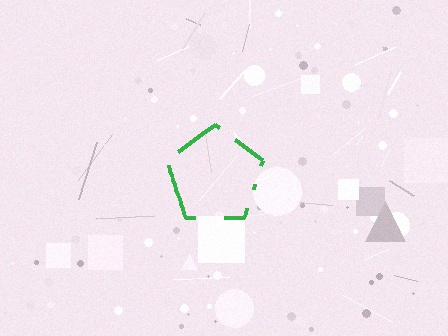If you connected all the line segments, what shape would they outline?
They would outline a pentagon.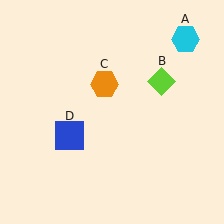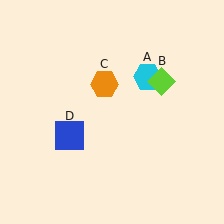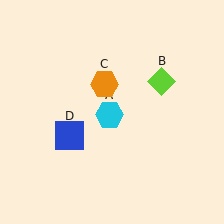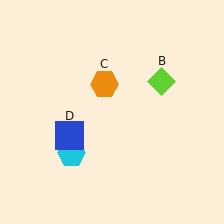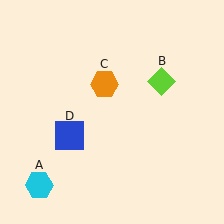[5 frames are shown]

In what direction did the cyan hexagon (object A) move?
The cyan hexagon (object A) moved down and to the left.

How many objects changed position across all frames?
1 object changed position: cyan hexagon (object A).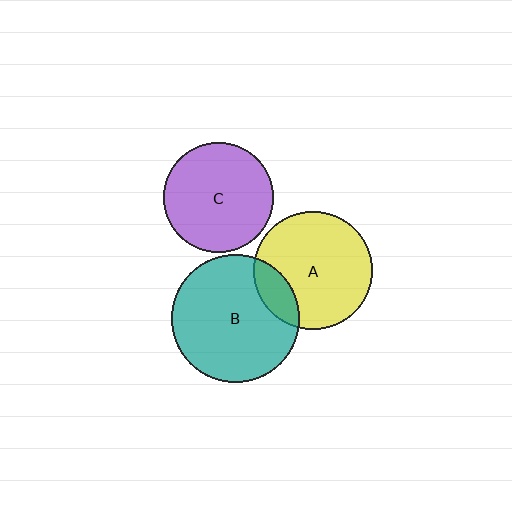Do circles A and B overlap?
Yes.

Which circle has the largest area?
Circle B (teal).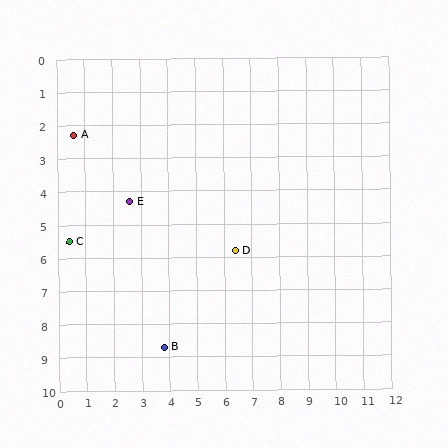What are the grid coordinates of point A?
Point A is at approximately (0.6, 2.3).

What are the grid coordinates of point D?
Point D is at approximately (6.4, 5.8).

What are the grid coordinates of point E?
Point E is at approximately (2.6, 4.3).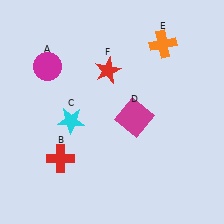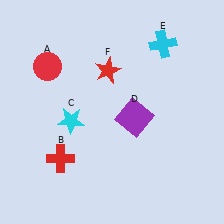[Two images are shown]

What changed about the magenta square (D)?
In Image 1, D is magenta. In Image 2, it changed to purple.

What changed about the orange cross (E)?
In Image 1, E is orange. In Image 2, it changed to cyan.